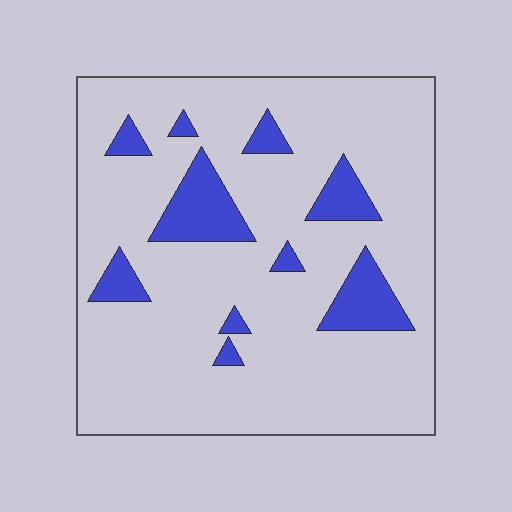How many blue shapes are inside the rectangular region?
10.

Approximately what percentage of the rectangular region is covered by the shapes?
Approximately 15%.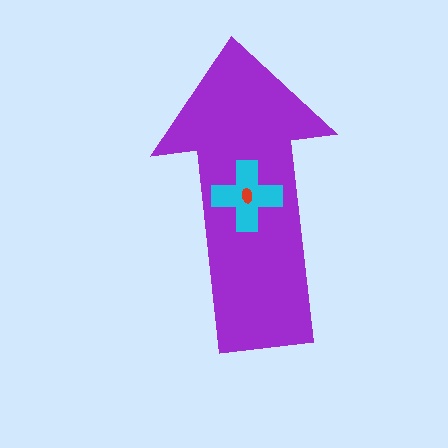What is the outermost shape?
The purple arrow.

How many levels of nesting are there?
3.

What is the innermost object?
The red ellipse.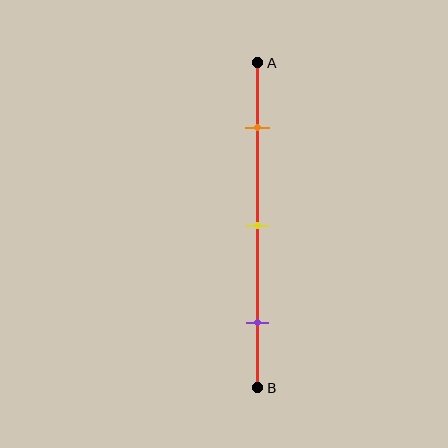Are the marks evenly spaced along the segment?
Yes, the marks are approximately evenly spaced.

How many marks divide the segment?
There are 3 marks dividing the segment.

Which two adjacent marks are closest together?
The orange and yellow marks are the closest adjacent pair.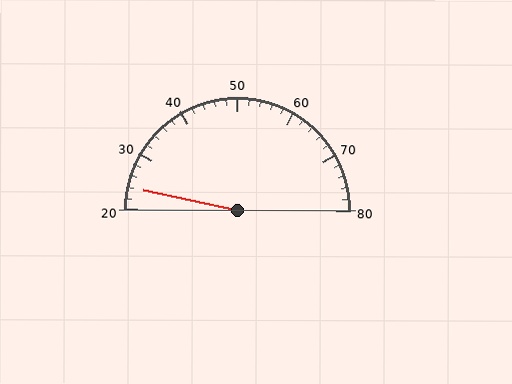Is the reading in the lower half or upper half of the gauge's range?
The reading is in the lower half of the range (20 to 80).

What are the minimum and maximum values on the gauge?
The gauge ranges from 20 to 80.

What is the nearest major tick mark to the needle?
The nearest major tick mark is 20.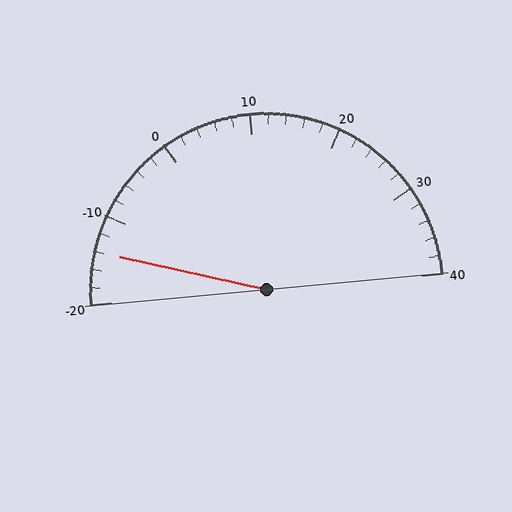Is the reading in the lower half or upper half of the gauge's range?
The reading is in the lower half of the range (-20 to 40).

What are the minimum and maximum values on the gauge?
The gauge ranges from -20 to 40.